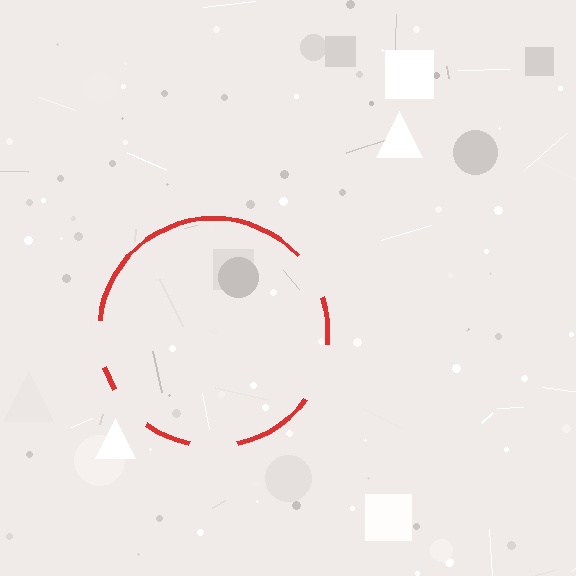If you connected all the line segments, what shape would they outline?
They would outline a circle.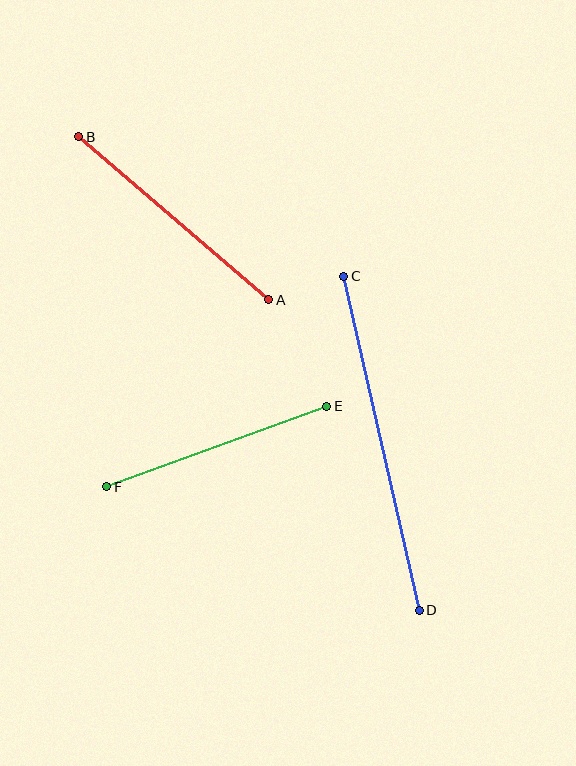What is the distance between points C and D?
The distance is approximately 342 pixels.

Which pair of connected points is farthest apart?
Points C and D are farthest apart.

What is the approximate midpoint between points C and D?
The midpoint is at approximately (382, 443) pixels.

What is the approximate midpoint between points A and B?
The midpoint is at approximately (174, 218) pixels.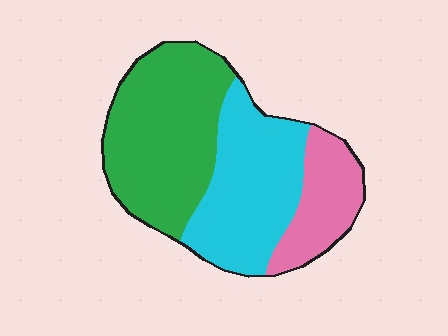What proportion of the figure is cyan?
Cyan takes up about three eighths (3/8) of the figure.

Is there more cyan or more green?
Green.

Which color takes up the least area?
Pink, at roughly 20%.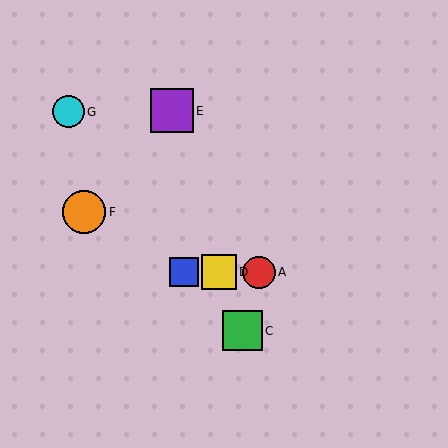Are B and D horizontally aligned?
Yes, both are at y≈272.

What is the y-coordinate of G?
Object G is at y≈112.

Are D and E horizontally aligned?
No, D is at y≈272 and E is at y≈111.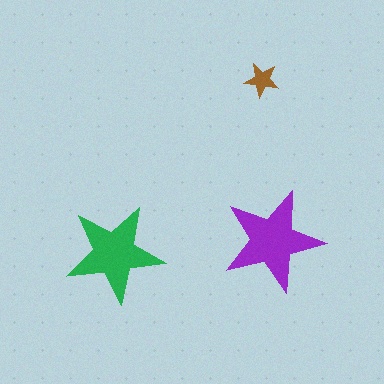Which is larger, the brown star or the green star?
The green one.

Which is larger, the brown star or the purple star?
The purple one.